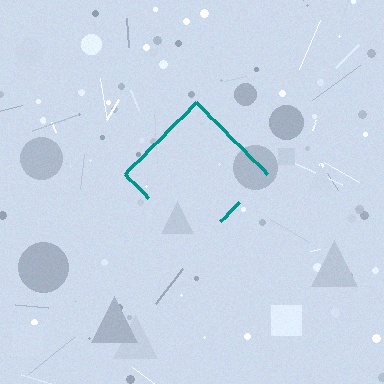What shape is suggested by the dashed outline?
The dashed outline suggests a diamond.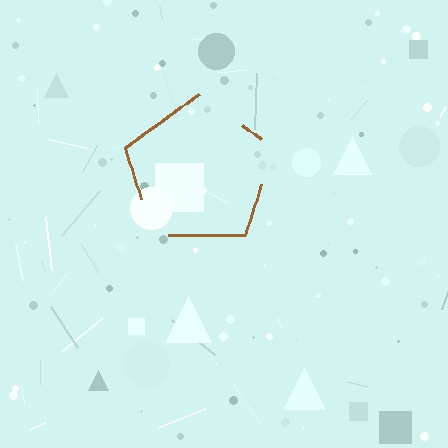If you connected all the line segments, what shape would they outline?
They would outline a pentagon.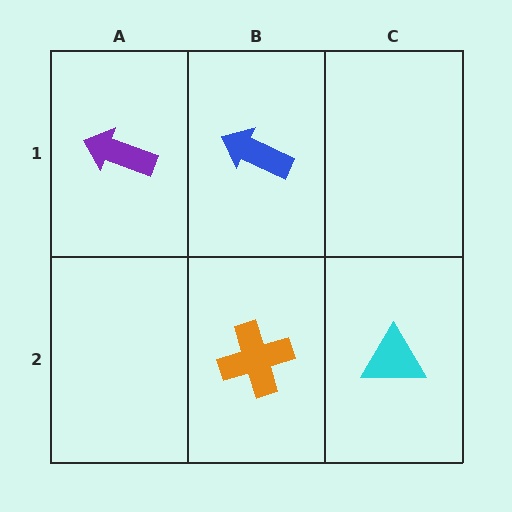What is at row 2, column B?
An orange cross.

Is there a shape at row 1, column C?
No, that cell is empty.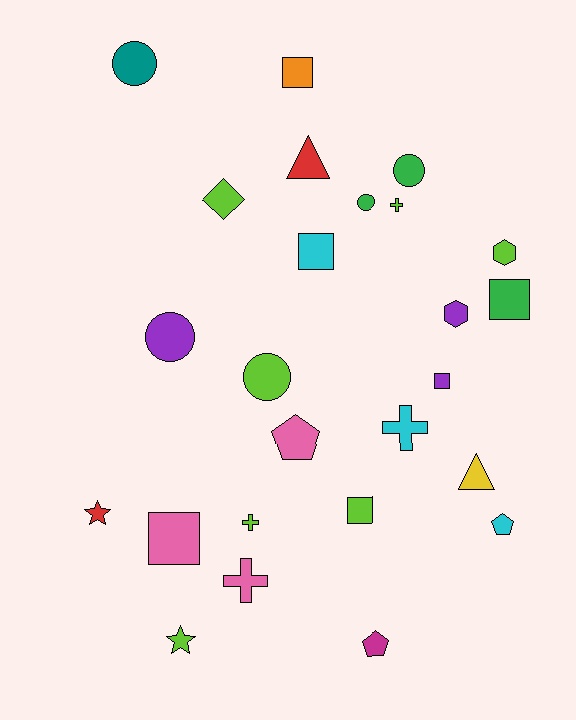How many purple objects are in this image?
There are 3 purple objects.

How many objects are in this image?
There are 25 objects.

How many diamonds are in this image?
There is 1 diamond.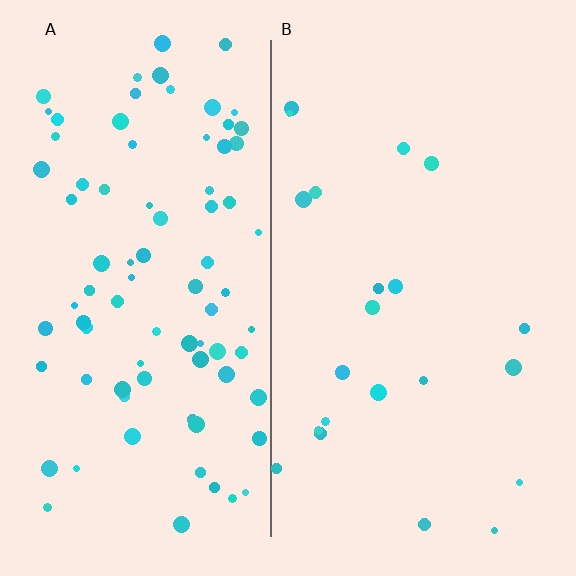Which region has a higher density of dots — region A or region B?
A (the left).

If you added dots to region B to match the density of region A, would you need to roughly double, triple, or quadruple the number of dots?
Approximately quadruple.